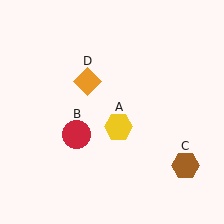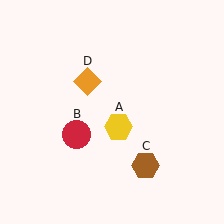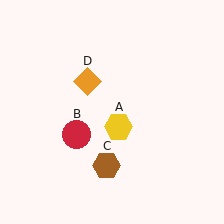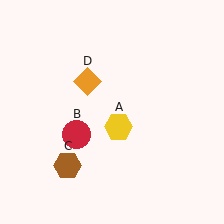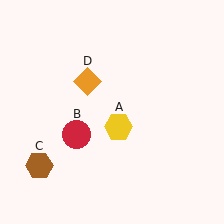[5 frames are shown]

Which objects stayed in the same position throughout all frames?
Yellow hexagon (object A) and red circle (object B) and orange diamond (object D) remained stationary.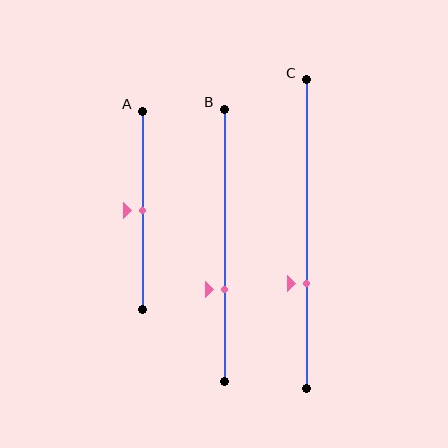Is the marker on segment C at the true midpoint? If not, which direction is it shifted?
No, the marker on segment C is shifted downward by about 16% of the segment length.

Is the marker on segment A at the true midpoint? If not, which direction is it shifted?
Yes, the marker on segment A is at the true midpoint.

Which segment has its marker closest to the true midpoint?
Segment A has its marker closest to the true midpoint.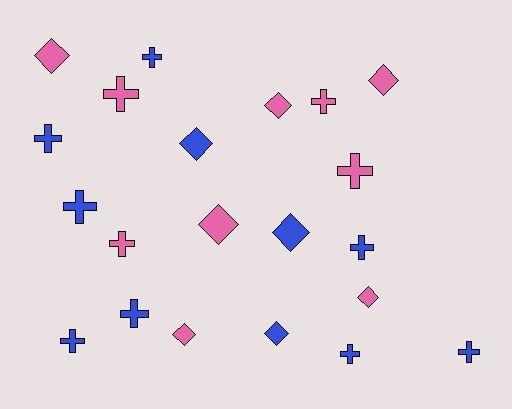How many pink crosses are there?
There are 4 pink crosses.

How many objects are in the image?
There are 21 objects.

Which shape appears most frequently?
Cross, with 12 objects.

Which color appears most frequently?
Blue, with 11 objects.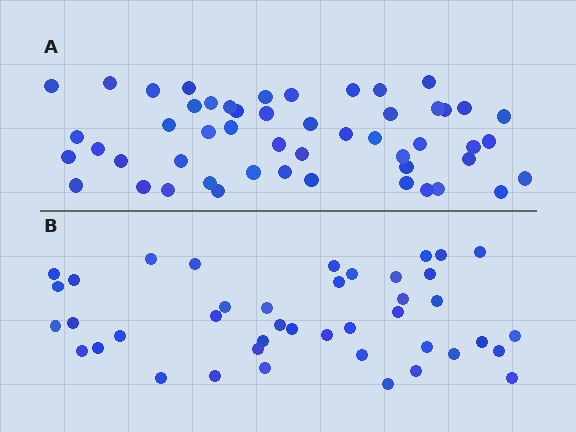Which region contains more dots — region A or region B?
Region A (the top region) has more dots.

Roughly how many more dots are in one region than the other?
Region A has roughly 8 or so more dots than region B.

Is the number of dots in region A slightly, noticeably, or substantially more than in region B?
Region A has only slightly more — the two regions are fairly close. The ratio is roughly 1.2 to 1.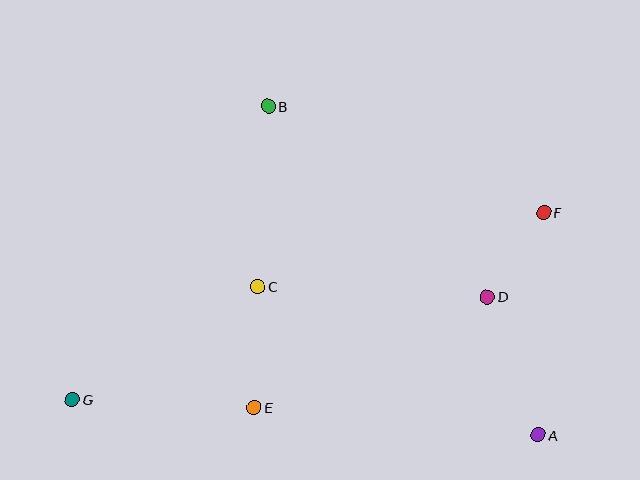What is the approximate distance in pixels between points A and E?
The distance between A and E is approximately 286 pixels.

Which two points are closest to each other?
Points D and F are closest to each other.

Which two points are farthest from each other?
Points F and G are farthest from each other.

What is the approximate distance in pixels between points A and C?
The distance between A and C is approximately 318 pixels.